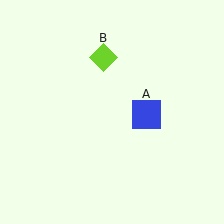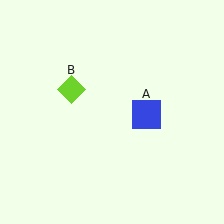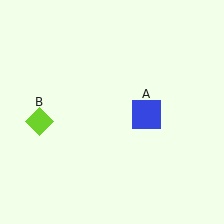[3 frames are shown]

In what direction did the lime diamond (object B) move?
The lime diamond (object B) moved down and to the left.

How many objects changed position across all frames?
1 object changed position: lime diamond (object B).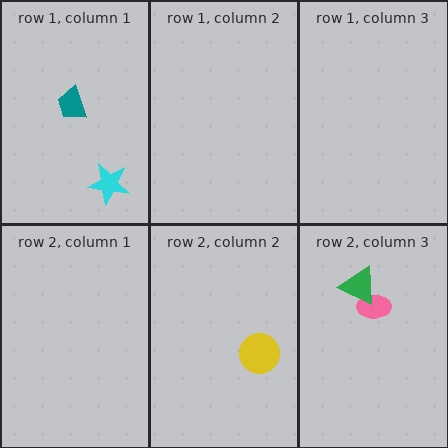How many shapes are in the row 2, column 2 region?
1.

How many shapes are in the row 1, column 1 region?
2.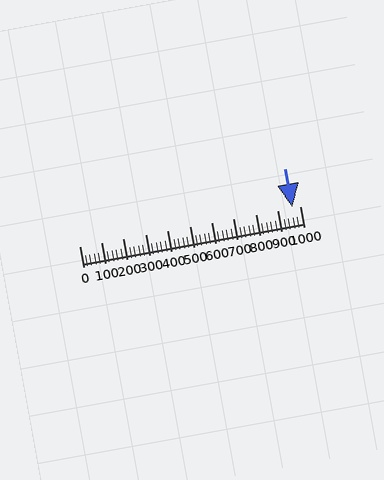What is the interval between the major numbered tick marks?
The major tick marks are spaced 100 units apart.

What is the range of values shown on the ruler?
The ruler shows values from 0 to 1000.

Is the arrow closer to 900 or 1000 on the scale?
The arrow is closer to 1000.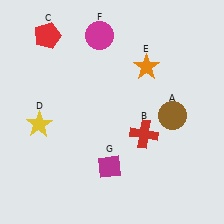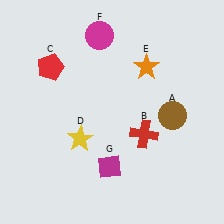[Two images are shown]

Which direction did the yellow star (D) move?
The yellow star (D) moved right.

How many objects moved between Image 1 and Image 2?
2 objects moved between the two images.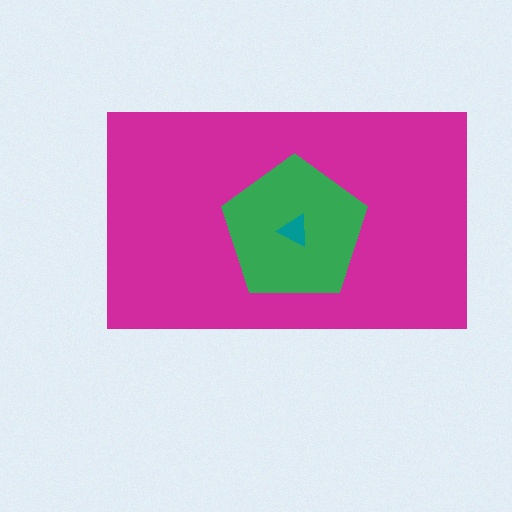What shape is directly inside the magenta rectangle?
The green pentagon.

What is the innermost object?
The teal triangle.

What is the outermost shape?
The magenta rectangle.